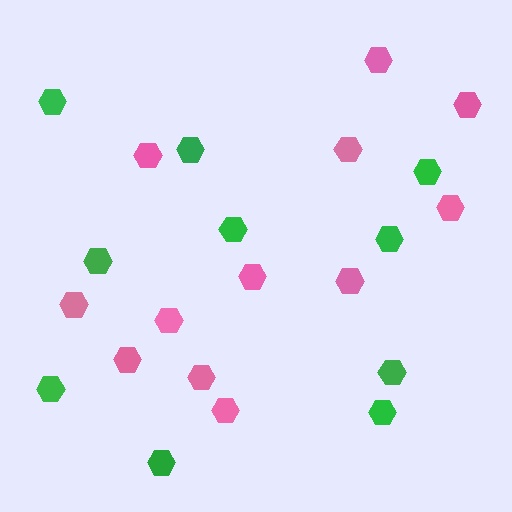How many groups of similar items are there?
There are 2 groups: one group of pink hexagons (12) and one group of green hexagons (10).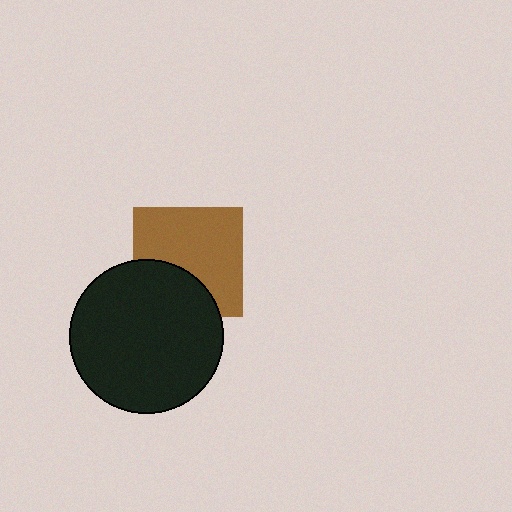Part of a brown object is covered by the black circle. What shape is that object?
It is a square.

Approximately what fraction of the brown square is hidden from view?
Roughly 33% of the brown square is hidden behind the black circle.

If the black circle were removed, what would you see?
You would see the complete brown square.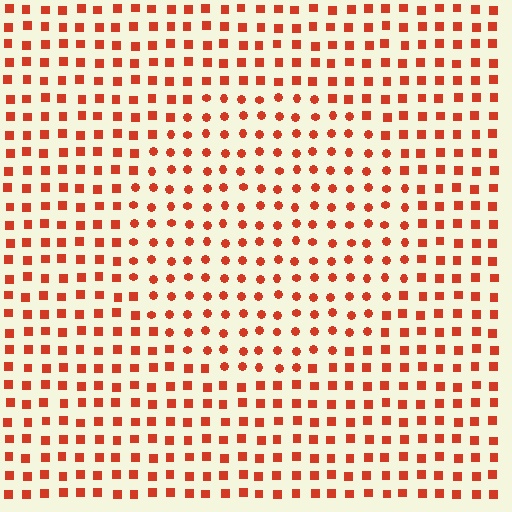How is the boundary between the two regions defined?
The boundary is defined by a change in element shape: circles inside vs. squares outside. All elements share the same color and spacing.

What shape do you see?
I see a circle.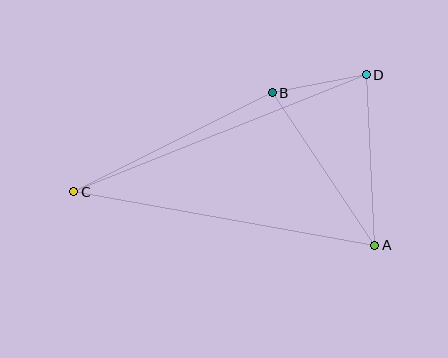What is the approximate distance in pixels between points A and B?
The distance between A and B is approximately 184 pixels.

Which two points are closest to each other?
Points B and D are closest to each other.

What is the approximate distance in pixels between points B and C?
The distance between B and C is approximately 222 pixels.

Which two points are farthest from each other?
Points C and D are farthest from each other.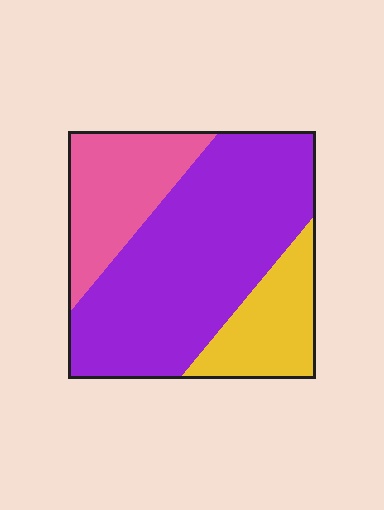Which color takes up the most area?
Purple, at roughly 60%.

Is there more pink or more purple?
Purple.